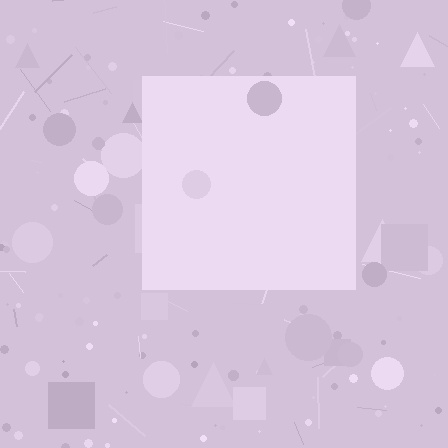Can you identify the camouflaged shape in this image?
The camouflaged shape is a square.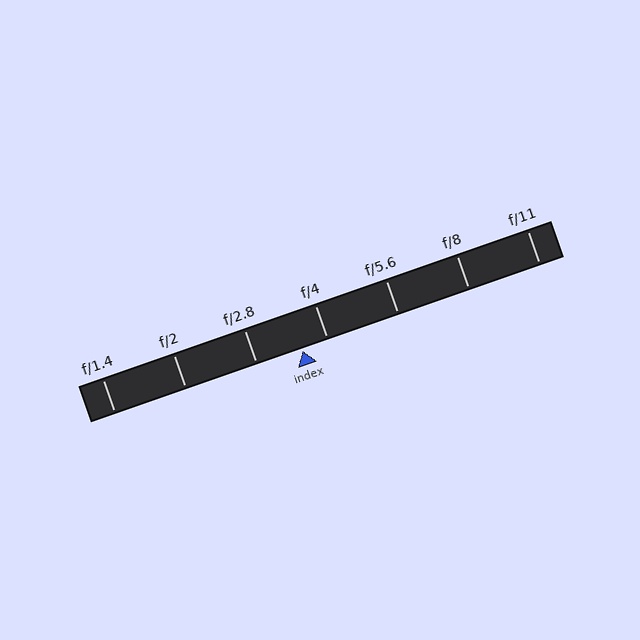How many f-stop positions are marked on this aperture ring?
There are 7 f-stop positions marked.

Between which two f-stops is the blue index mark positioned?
The index mark is between f/2.8 and f/4.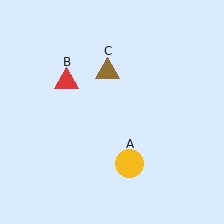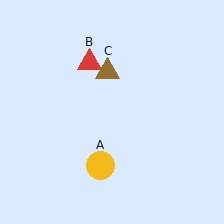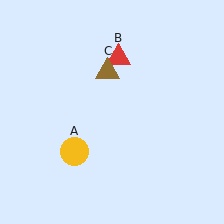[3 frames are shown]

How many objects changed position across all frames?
2 objects changed position: yellow circle (object A), red triangle (object B).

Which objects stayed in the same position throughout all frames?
Brown triangle (object C) remained stationary.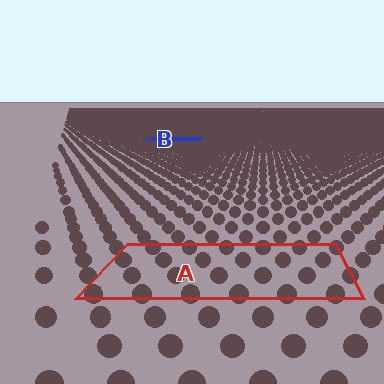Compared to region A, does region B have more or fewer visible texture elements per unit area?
Region B has more texture elements per unit area — they are packed more densely because it is farther away.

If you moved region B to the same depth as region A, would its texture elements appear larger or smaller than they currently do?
They would appear larger. At a closer depth, the same texture elements are projected at a bigger on-screen size.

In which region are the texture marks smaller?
The texture marks are smaller in region B, because it is farther away.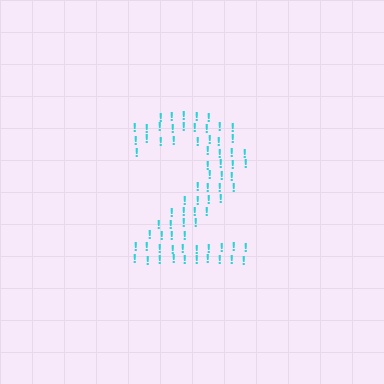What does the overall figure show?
The overall figure shows the digit 2.